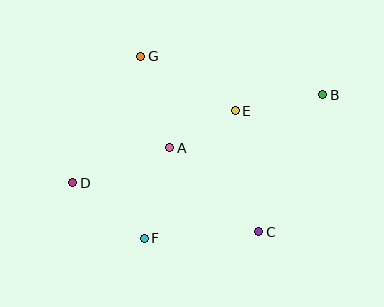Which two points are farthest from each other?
Points B and D are farthest from each other.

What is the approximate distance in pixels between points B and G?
The distance between B and G is approximately 186 pixels.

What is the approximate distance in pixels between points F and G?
The distance between F and G is approximately 182 pixels.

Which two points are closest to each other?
Points A and E are closest to each other.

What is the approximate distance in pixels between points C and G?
The distance between C and G is approximately 211 pixels.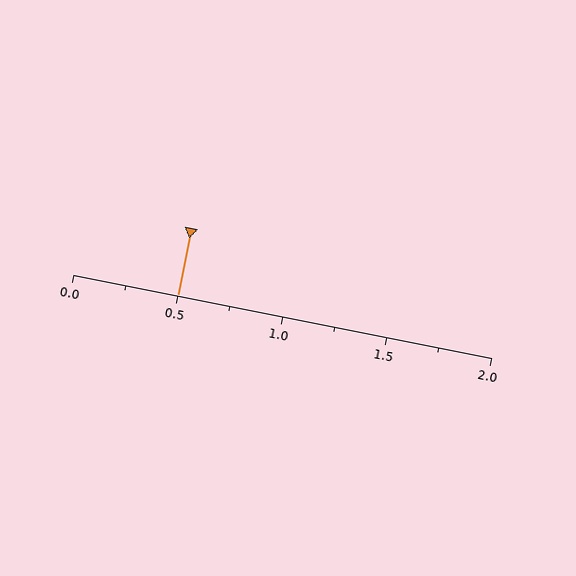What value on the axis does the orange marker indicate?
The marker indicates approximately 0.5.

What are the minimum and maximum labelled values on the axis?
The axis runs from 0.0 to 2.0.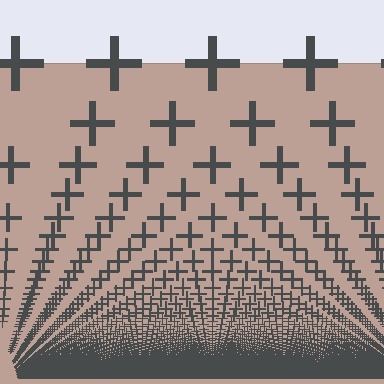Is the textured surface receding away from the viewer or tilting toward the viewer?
The surface appears to tilt toward the viewer. Texture elements get larger and sparser toward the top.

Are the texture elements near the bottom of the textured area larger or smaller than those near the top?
Smaller. The gradient is inverted — elements near the bottom are smaller and denser.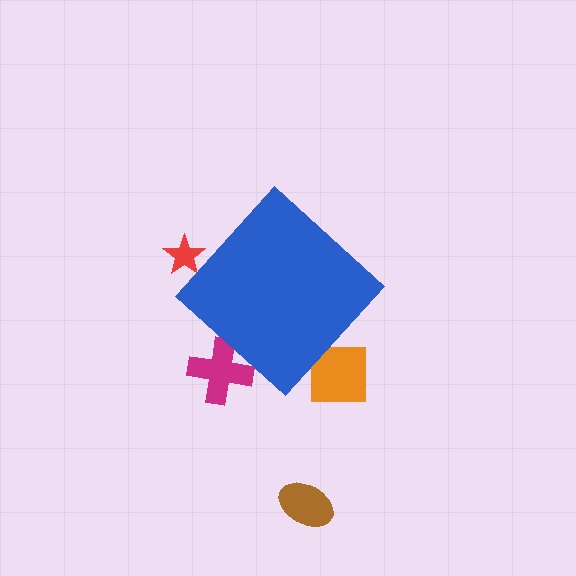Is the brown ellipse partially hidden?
No, the brown ellipse is fully visible.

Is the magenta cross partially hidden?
Yes, the magenta cross is partially hidden behind the blue diamond.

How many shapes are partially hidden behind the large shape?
3 shapes are partially hidden.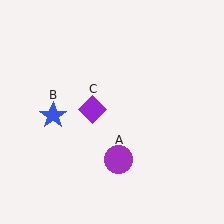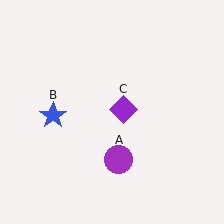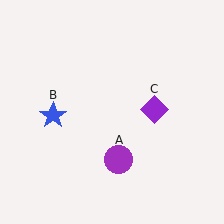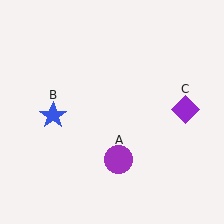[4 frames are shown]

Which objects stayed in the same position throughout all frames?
Purple circle (object A) and blue star (object B) remained stationary.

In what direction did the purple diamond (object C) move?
The purple diamond (object C) moved right.